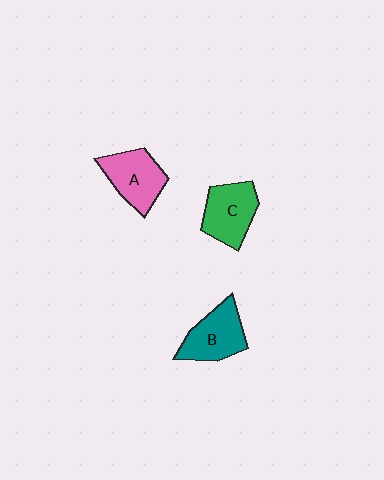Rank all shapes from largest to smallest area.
From largest to smallest: A (pink), B (teal), C (green).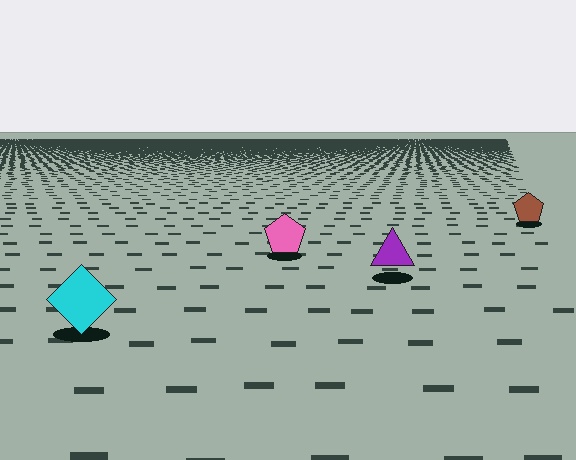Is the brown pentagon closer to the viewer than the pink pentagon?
No. The pink pentagon is closer — you can tell from the texture gradient: the ground texture is coarser near it.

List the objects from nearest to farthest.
From nearest to farthest: the cyan diamond, the purple triangle, the pink pentagon, the brown pentagon.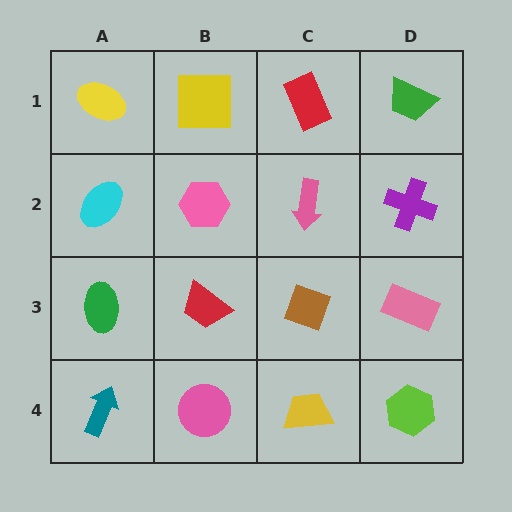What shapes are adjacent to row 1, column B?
A pink hexagon (row 2, column B), a yellow ellipse (row 1, column A), a red rectangle (row 1, column C).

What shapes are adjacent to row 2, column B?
A yellow square (row 1, column B), a red trapezoid (row 3, column B), a cyan ellipse (row 2, column A), a pink arrow (row 2, column C).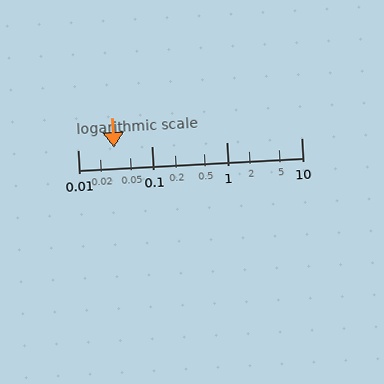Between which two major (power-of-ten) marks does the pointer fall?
The pointer is between 0.01 and 0.1.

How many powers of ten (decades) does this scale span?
The scale spans 3 decades, from 0.01 to 10.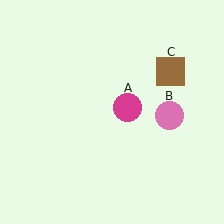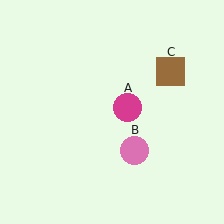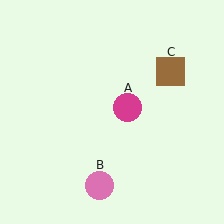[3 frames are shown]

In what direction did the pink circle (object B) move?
The pink circle (object B) moved down and to the left.